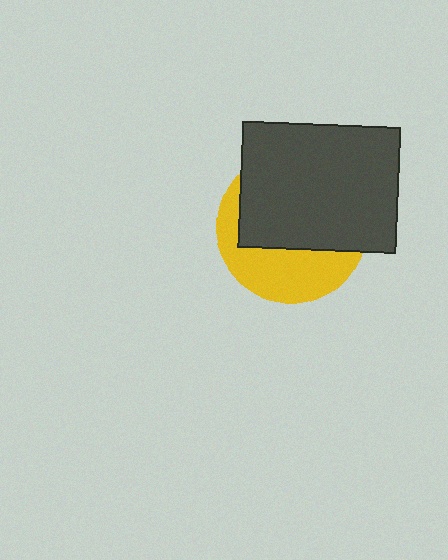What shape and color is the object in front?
The object in front is a dark gray rectangle.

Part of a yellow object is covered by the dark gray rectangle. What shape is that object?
It is a circle.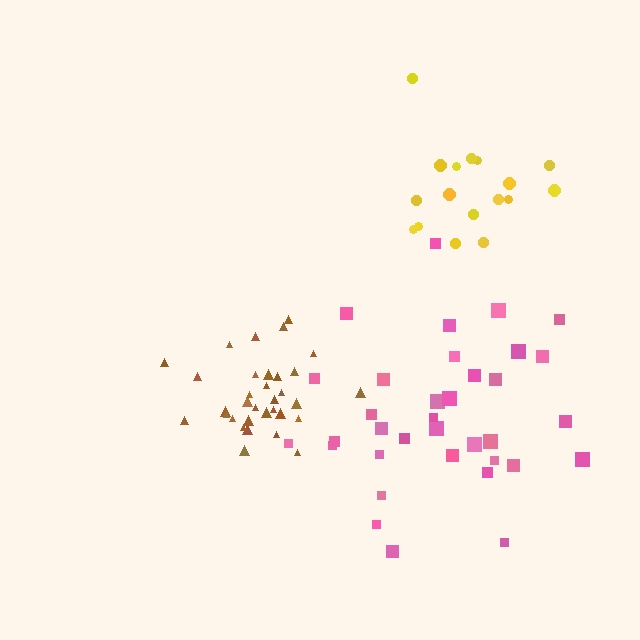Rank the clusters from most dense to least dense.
brown, yellow, pink.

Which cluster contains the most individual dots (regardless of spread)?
Pink (35).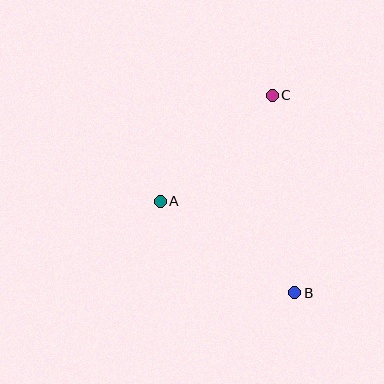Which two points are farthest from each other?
Points B and C are farthest from each other.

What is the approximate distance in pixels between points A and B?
The distance between A and B is approximately 163 pixels.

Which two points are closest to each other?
Points A and C are closest to each other.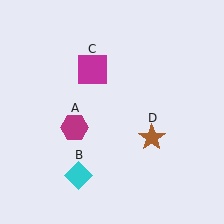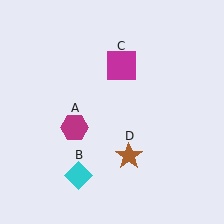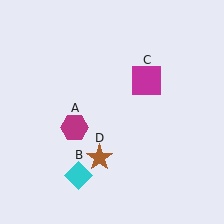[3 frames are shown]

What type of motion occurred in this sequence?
The magenta square (object C), brown star (object D) rotated clockwise around the center of the scene.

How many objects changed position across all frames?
2 objects changed position: magenta square (object C), brown star (object D).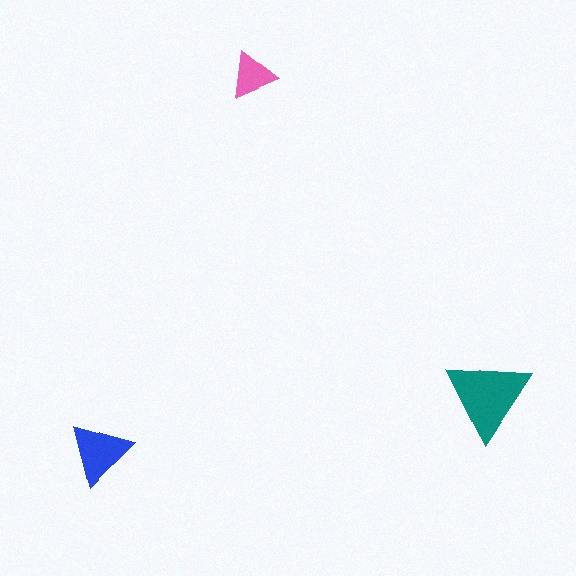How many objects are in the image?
There are 3 objects in the image.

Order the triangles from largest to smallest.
the teal one, the blue one, the pink one.